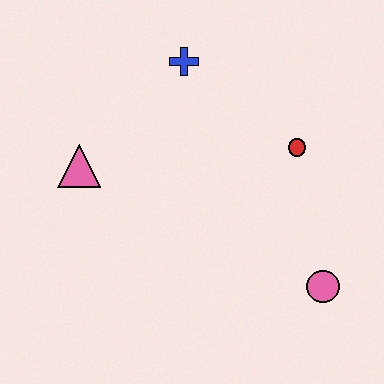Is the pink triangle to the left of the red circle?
Yes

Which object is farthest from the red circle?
The pink triangle is farthest from the red circle.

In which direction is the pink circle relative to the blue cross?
The pink circle is below the blue cross.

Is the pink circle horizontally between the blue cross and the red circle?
No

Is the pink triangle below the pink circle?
No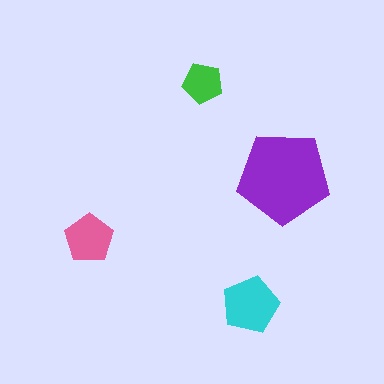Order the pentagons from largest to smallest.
the purple one, the cyan one, the pink one, the green one.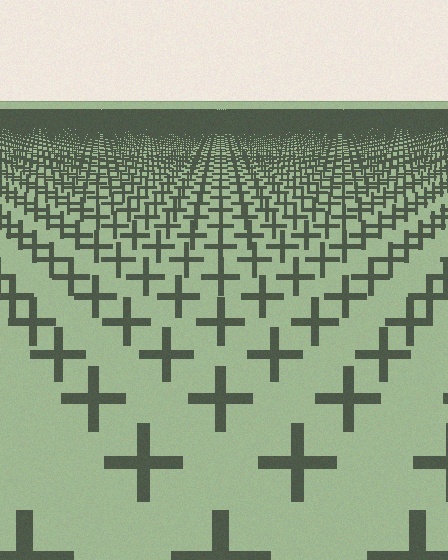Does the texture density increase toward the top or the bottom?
Density increases toward the top.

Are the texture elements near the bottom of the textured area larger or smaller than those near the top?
Larger. Near the bottom, elements are closer to the viewer and appear at a bigger on-screen size.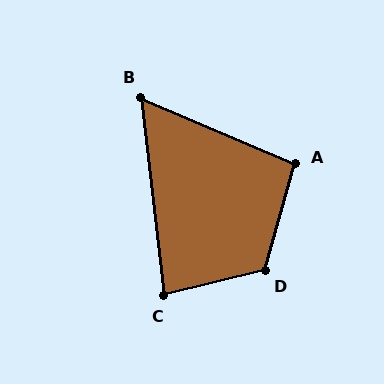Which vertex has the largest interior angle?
D, at approximately 120 degrees.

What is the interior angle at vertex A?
Approximately 97 degrees (obtuse).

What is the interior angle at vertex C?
Approximately 83 degrees (acute).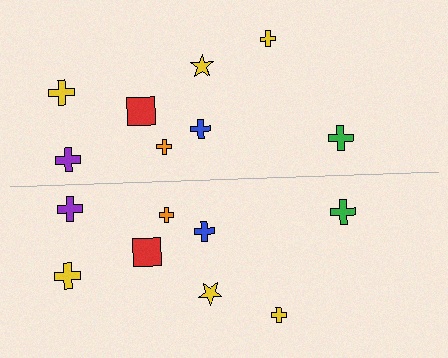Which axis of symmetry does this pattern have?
The pattern has a horizontal axis of symmetry running through the center of the image.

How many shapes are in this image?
There are 16 shapes in this image.